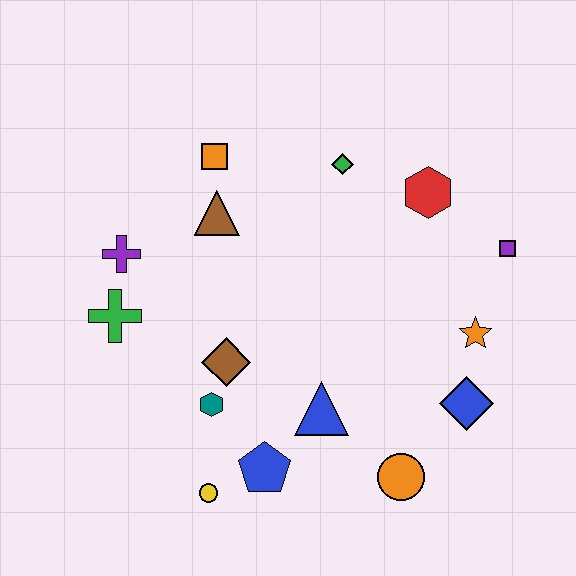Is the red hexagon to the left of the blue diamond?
Yes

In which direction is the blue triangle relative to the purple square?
The blue triangle is to the left of the purple square.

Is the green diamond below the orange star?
No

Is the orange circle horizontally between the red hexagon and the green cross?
Yes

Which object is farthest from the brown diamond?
The purple square is farthest from the brown diamond.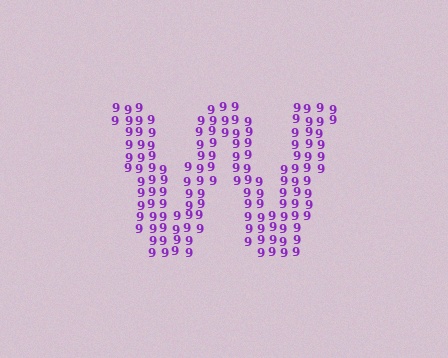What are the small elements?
The small elements are digit 9's.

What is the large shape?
The large shape is the letter W.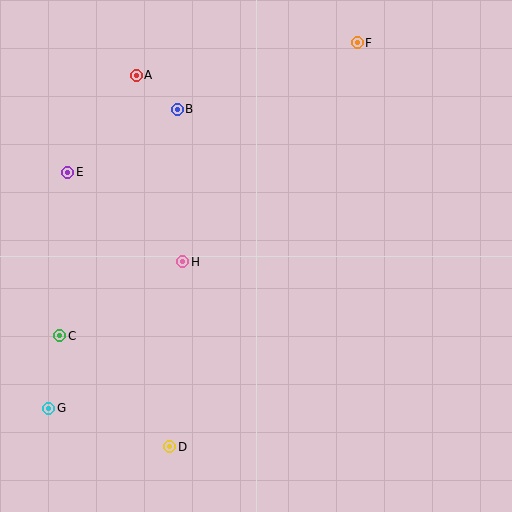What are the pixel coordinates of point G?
Point G is at (48, 408).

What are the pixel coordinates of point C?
Point C is at (60, 336).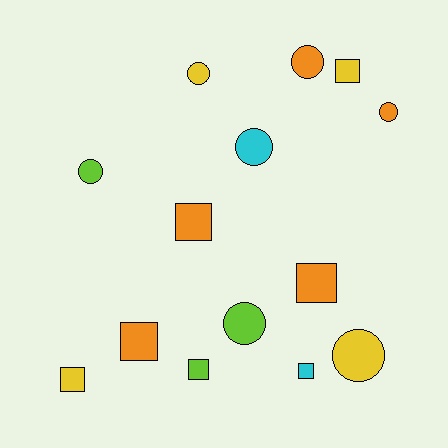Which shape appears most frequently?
Circle, with 7 objects.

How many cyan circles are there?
There is 1 cyan circle.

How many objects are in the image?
There are 14 objects.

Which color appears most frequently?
Orange, with 5 objects.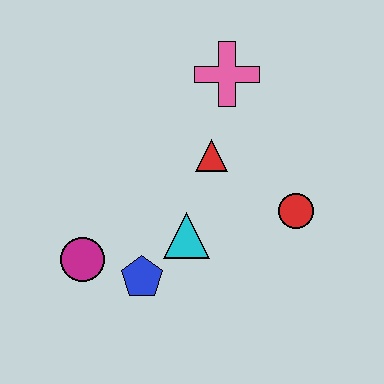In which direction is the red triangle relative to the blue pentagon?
The red triangle is above the blue pentagon.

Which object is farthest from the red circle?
The magenta circle is farthest from the red circle.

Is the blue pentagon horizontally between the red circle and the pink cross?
No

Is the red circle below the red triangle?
Yes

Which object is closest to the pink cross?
The red triangle is closest to the pink cross.